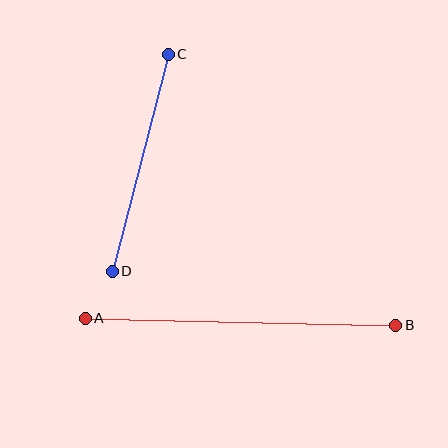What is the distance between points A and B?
The distance is approximately 311 pixels.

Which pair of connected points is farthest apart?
Points A and B are farthest apart.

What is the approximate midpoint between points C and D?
The midpoint is at approximately (140, 163) pixels.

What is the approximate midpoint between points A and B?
The midpoint is at approximately (241, 322) pixels.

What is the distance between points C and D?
The distance is approximately 224 pixels.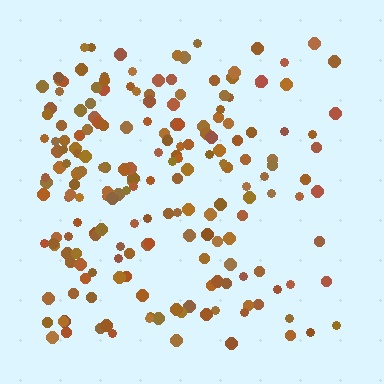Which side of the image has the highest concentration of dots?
The left.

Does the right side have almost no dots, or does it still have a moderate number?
Still a moderate number, just noticeably fewer than the left.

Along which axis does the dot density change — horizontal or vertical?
Horizontal.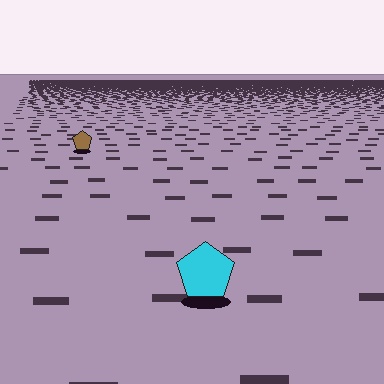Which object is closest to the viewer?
The cyan pentagon is closest. The texture marks near it are larger and more spread out.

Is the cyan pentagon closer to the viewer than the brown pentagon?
Yes. The cyan pentagon is closer — you can tell from the texture gradient: the ground texture is coarser near it.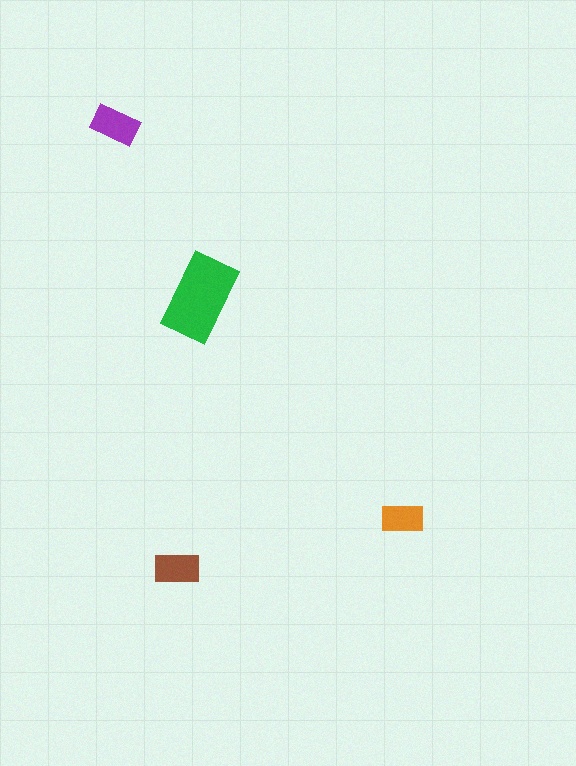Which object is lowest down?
The brown rectangle is bottommost.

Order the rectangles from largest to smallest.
the green one, the purple one, the brown one, the orange one.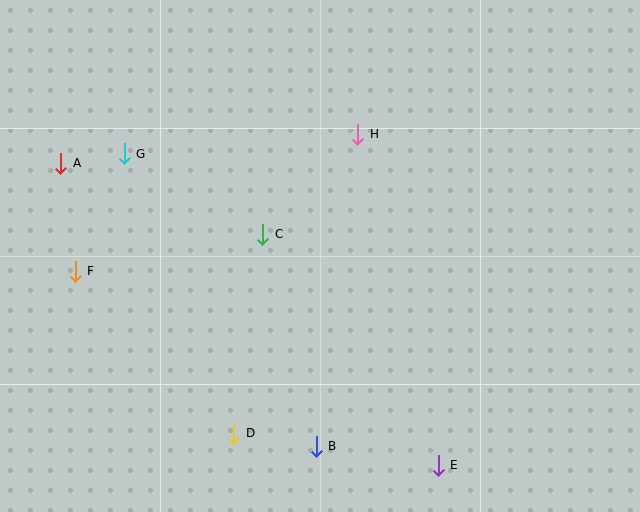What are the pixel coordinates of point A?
Point A is at (61, 163).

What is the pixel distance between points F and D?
The distance between F and D is 227 pixels.